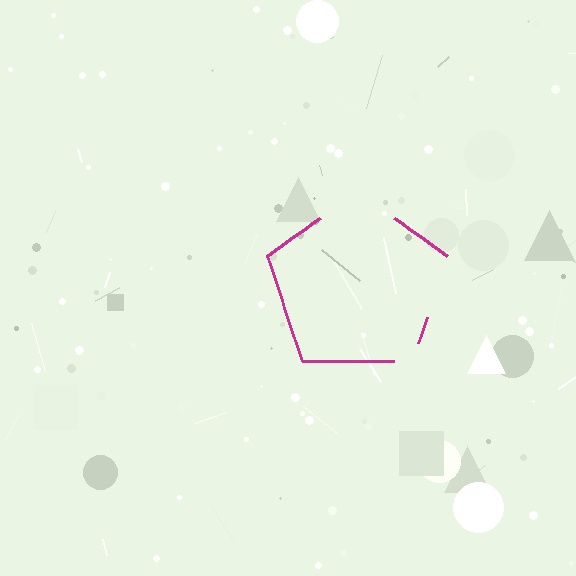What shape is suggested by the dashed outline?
The dashed outline suggests a pentagon.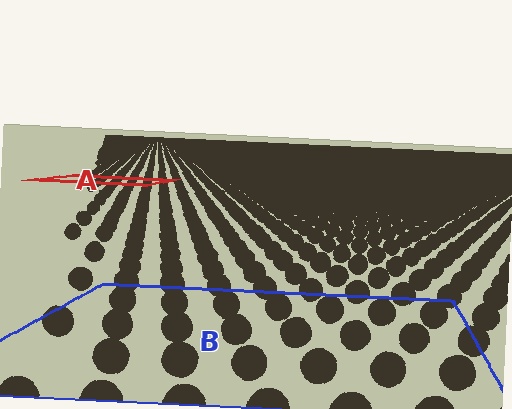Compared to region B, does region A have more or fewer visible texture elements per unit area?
Region A has more texture elements per unit area — they are packed more densely because it is farther away.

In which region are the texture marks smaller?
The texture marks are smaller in region A, because it is farther away.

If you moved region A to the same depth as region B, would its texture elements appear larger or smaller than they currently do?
They would appear larger. At a closer depth, the same texture elements are projected at a bigger on-screen size.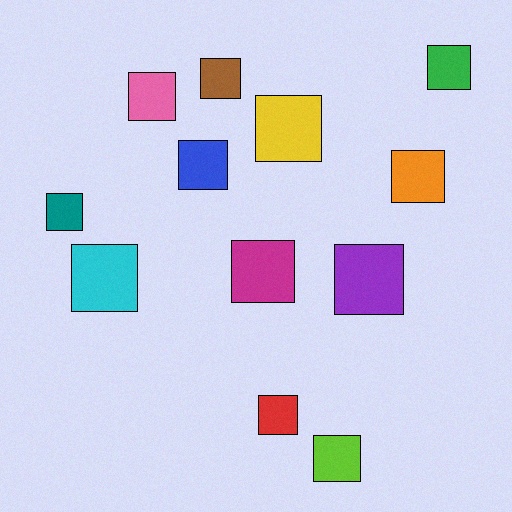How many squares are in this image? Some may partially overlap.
There are 12 squares.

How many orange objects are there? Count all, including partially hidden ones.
There is 1 orange object.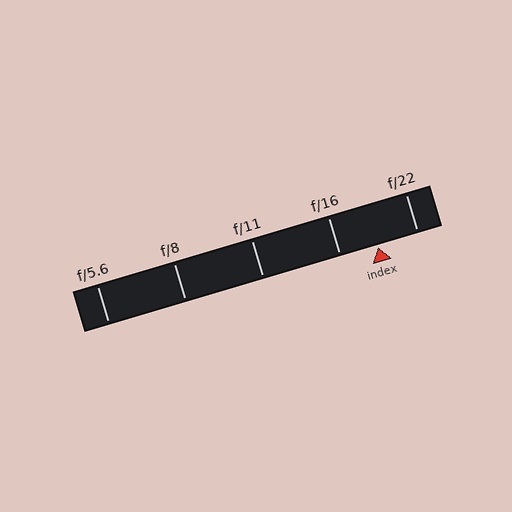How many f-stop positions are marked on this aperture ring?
There are 5 f-stop positions marked.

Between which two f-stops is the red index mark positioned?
The index mark is between f/16 and f/22.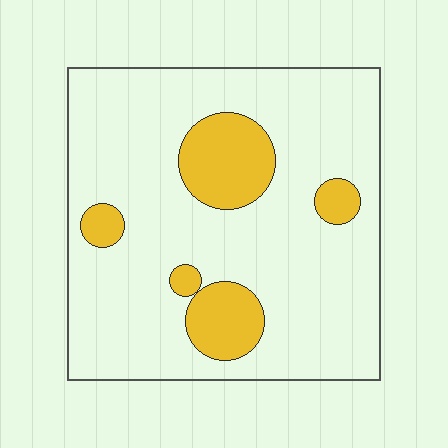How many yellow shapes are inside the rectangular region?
5.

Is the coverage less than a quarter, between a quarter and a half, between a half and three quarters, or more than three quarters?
Less than a quarter.